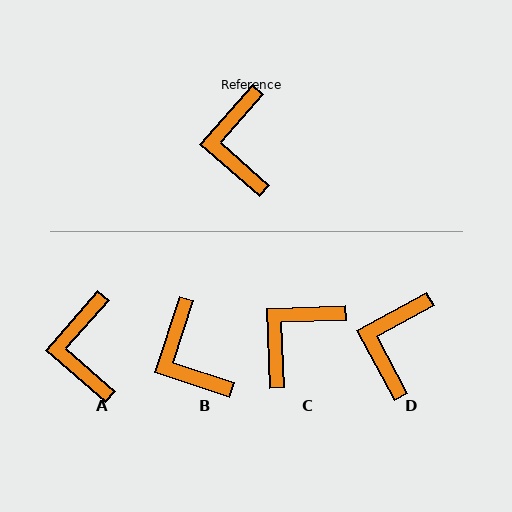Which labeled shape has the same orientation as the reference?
A.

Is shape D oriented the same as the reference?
No, it is off by about 21 degrees.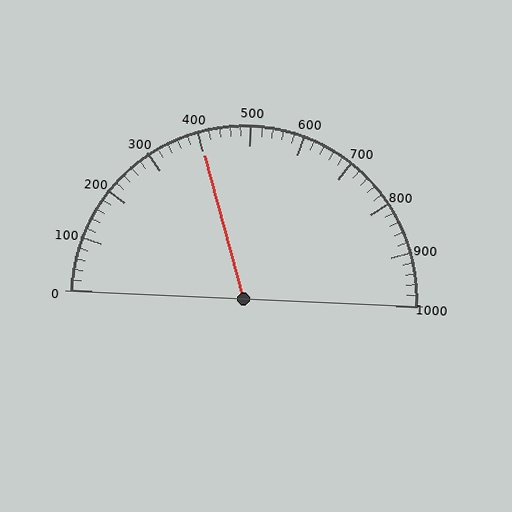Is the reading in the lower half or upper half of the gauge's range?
The reading is in the lower half of the range (0 to 1000).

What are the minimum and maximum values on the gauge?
The gauge ranges from 0 to 1000.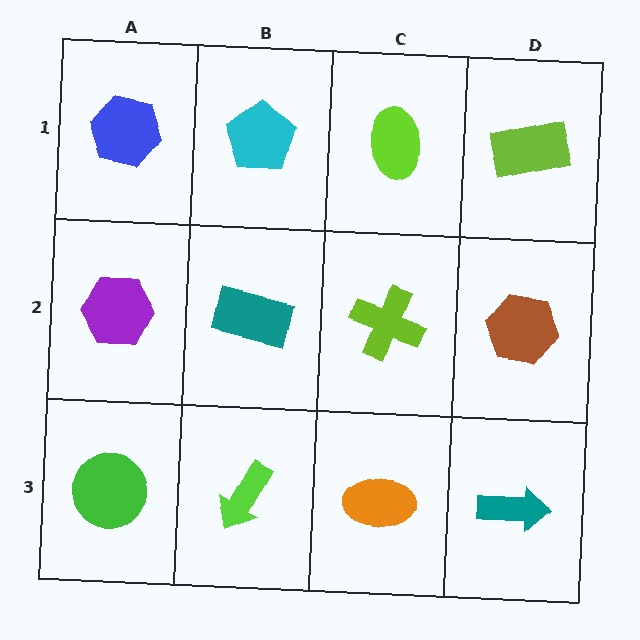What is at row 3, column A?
A green circle.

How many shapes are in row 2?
4 shapes.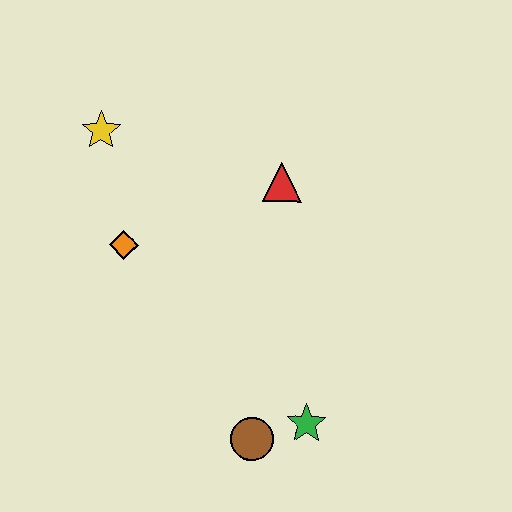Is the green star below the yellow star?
Yes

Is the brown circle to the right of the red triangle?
No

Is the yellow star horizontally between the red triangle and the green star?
No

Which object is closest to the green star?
The brown circle is closest to the green star.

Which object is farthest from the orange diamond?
The green star is farthest from the orange diamond.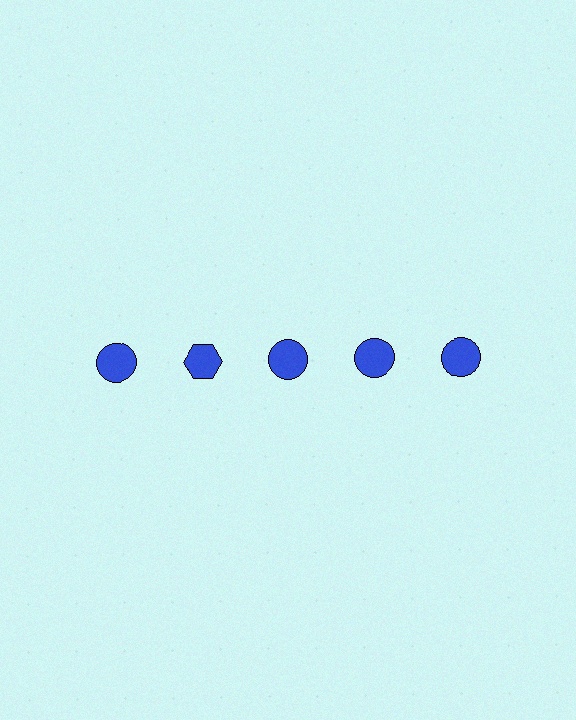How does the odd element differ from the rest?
It has a different shape: hexagon instead of circle.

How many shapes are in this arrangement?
There are 5 shapes arranged in a grid pattern.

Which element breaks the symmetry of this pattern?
The blue hexagon in the top row, second from left column breaks the symmetry. All other shapes are blue circles.